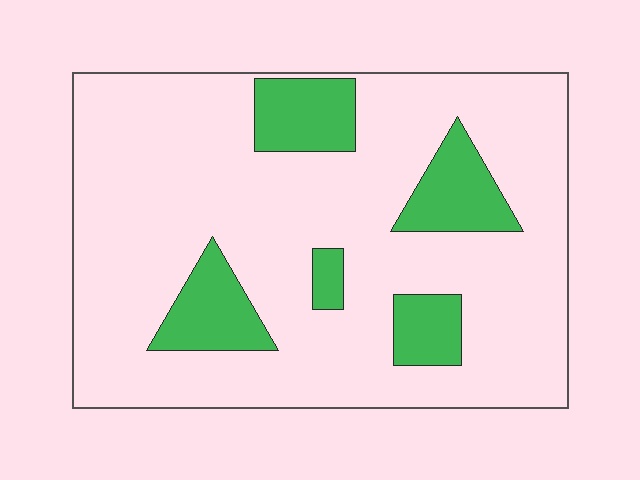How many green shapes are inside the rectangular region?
5.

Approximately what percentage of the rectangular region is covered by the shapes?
Approximately 20%.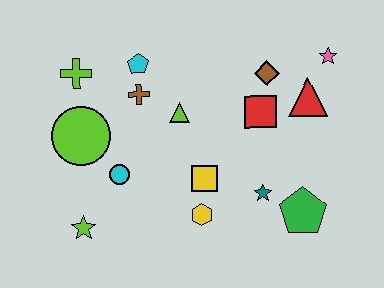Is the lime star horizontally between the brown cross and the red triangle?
No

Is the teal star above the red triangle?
No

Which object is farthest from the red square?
The lime star is farthest from the red square.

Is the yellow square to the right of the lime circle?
Yes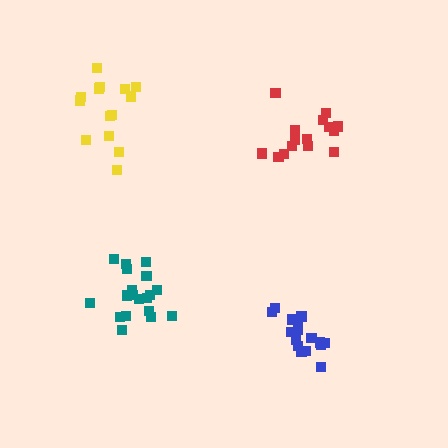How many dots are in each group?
Group 1: 14 dots, Group 2: 15 dots, Group 3: 19 dots, Group 4: 16 dots (64 total).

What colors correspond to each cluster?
The clusters are colored: yellow, red, teal, blue.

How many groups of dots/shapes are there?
There are 4 groups.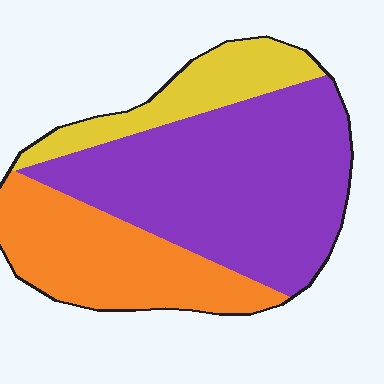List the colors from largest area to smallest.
From largest to smallest: purple, orange, yellow.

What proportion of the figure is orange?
Orange covers 29% of the figure.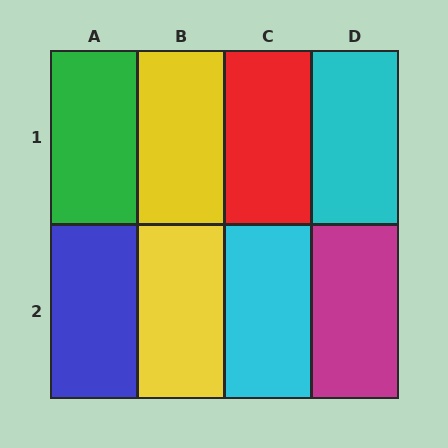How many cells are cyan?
2 cells are cyan.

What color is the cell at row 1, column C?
Red.